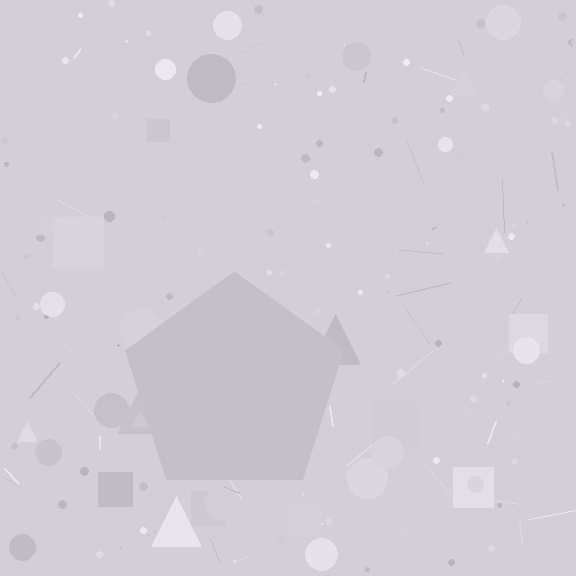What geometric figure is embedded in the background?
A pentagon is embedded in the background.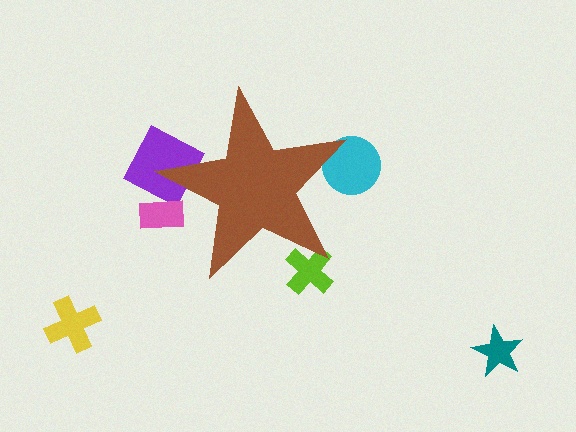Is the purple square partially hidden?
Yes, the purple square is partially hidden behind the brown star.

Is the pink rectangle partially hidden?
Yes, the pink rectangle is partially hidden behind the brown star.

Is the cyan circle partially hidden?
Yes, the cyan circle is partially hidden behind the brown star.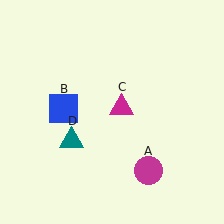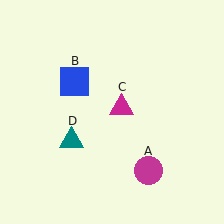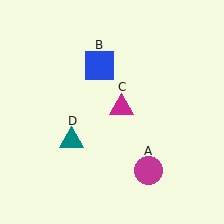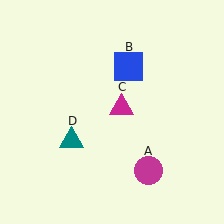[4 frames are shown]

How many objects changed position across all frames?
1 object changed position: blue square (object B).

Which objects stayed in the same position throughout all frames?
Magenta circle (object A) and magenta triangle (object C) and teal triangle (object D) remained stationary.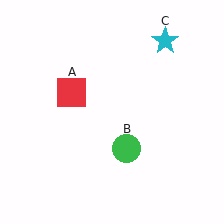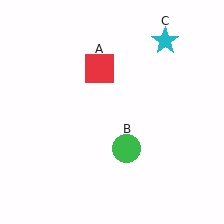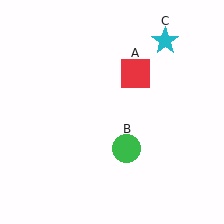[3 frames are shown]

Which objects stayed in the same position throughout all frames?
Green circle (object B) and cyan star (object C) remained stationary.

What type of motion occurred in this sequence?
The red square (object A) rotated clockwise around the center of the scene.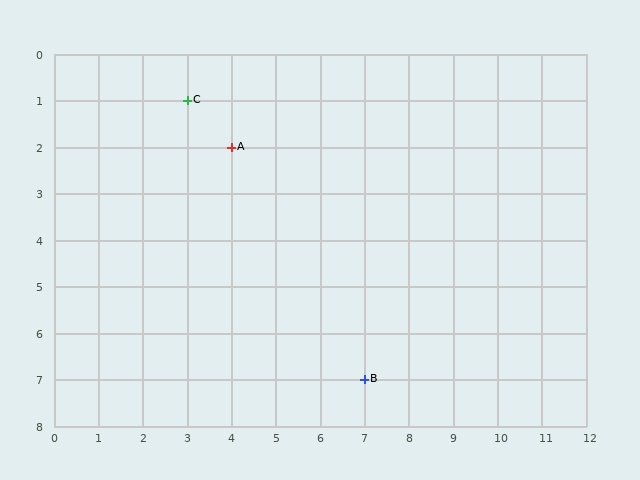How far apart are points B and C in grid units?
Points B and C are 4 columns and 6 rows apart (about 7.2 grid units diagonally).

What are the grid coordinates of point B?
Point B is at grid coordinates (7, 7).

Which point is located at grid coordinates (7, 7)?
Point B is at (7, 7).